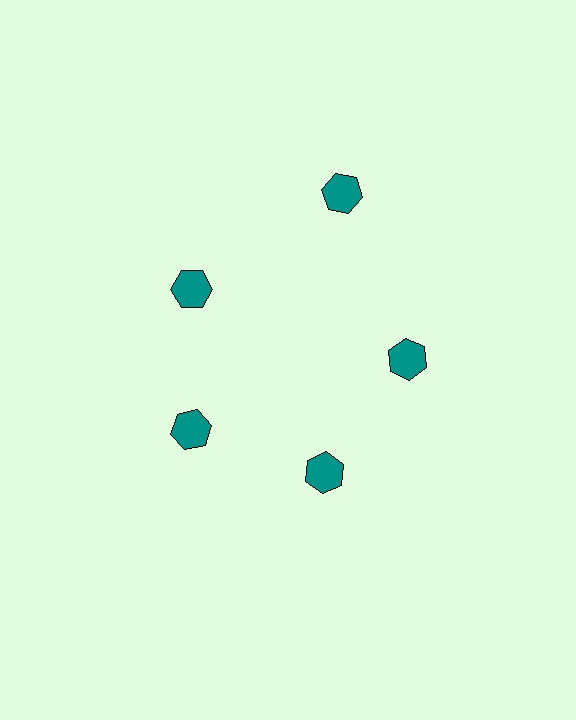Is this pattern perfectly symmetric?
No. The 5 teal hexagons are arranged in a ring, but one element near the 1 o'clock position is pushed outward from the center, breaking the 5-fold rotational symmetry.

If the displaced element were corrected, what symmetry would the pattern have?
It would have 5-fold rotational symmetry — the pattern would map onto itself every 72 degrees.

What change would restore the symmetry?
The symmetry would be restored by moving it inward, back onto the ring so that all 5 hexagons sit at equal angles and equal distance from the center.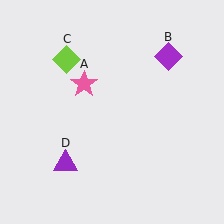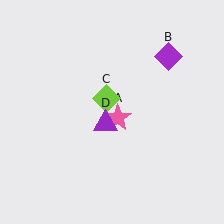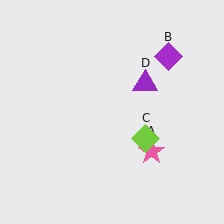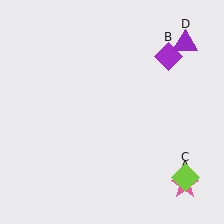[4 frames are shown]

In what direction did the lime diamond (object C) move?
The lime diamond (object C) moved down and to the right.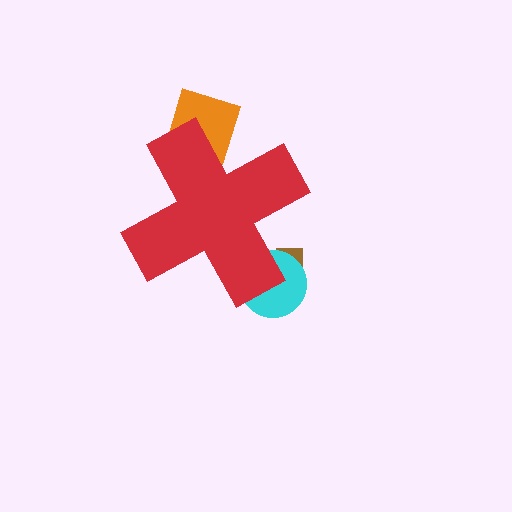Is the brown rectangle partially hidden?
Yes, the brown rectangle is partially hidden behind the red cross.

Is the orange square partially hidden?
Yes, the orange square is partially hidden behind the red cross.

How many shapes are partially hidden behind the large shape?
3 shapes are partially hidden.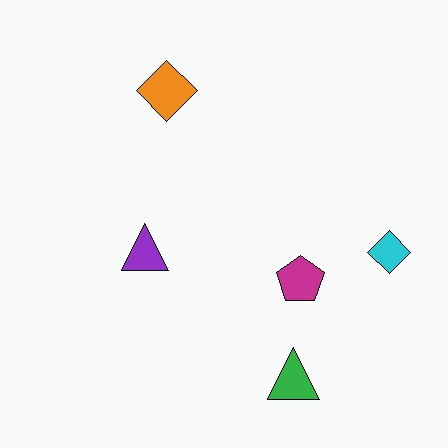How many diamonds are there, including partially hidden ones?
There are 2 diamonds.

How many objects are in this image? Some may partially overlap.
There are 5 objects.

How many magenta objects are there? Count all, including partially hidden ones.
There is 1 magenta object.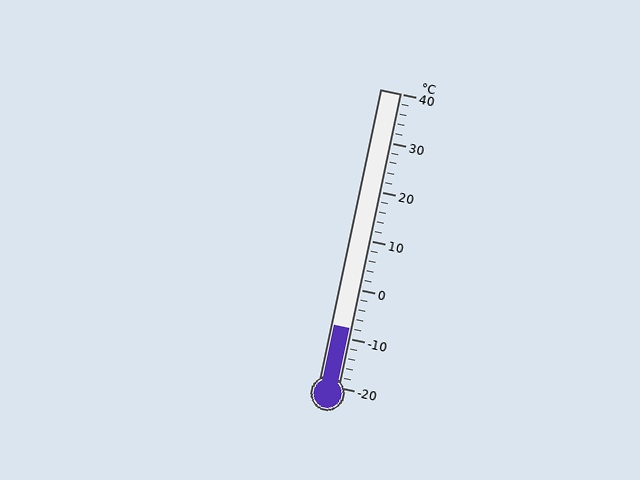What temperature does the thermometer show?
The thermometer shows approximately -8°C.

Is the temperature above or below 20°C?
The temperature is below 20°C.